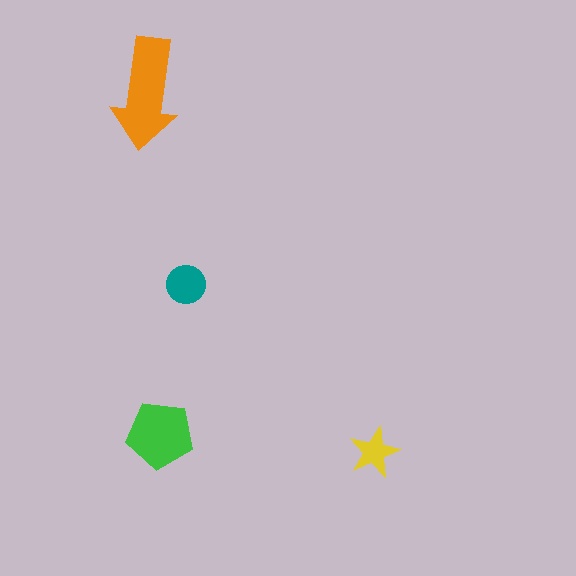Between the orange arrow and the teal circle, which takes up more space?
The orange arrow.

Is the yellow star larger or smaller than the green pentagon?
Smaller.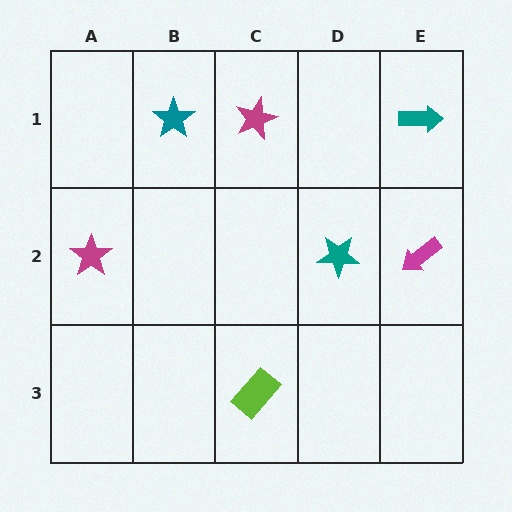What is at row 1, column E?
A teal arrow.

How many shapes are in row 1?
3 shapes.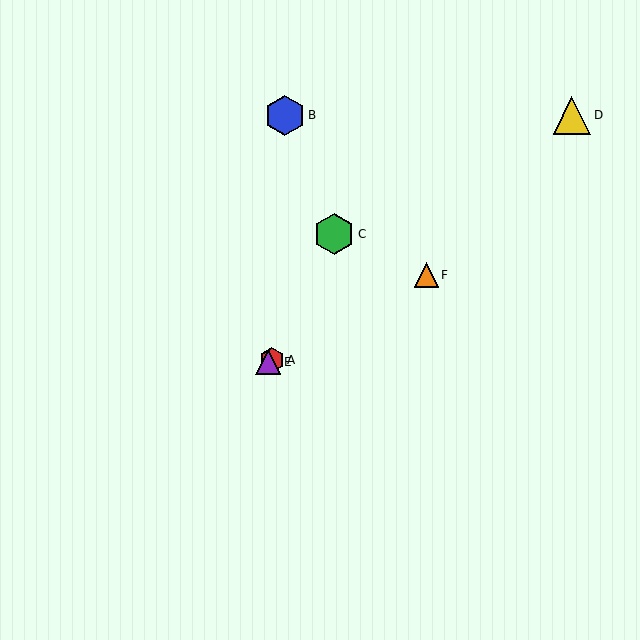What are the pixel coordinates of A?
Object A is at (272, 360).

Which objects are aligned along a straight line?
Objects A, E, F are aligned along a straight line.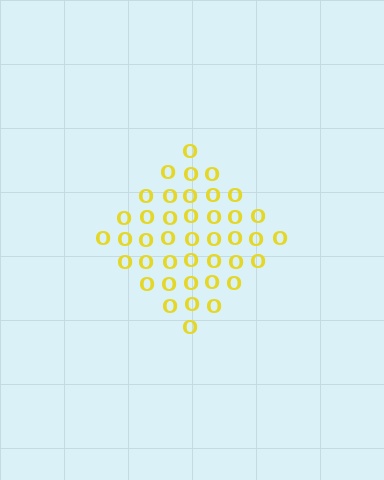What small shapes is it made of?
It is made of small letter O's.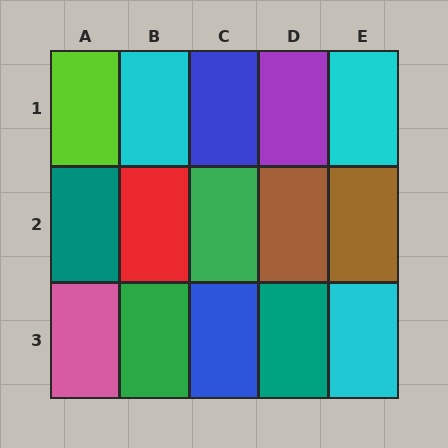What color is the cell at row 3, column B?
Green.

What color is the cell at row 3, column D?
Teal.